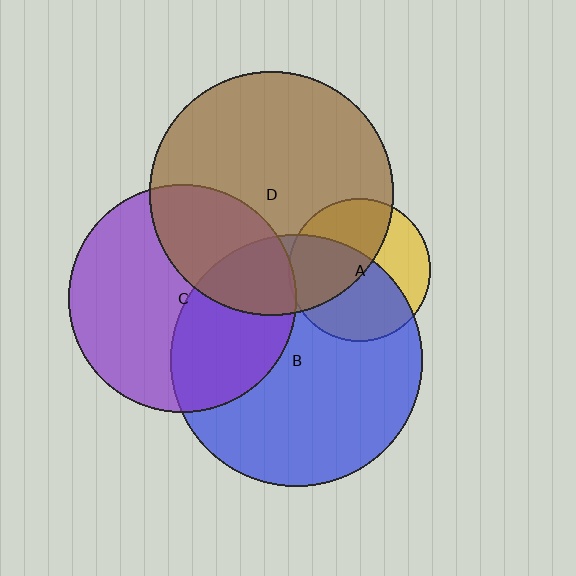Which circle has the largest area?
Circle B (blue).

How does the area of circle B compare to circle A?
Approximately 3.1 times.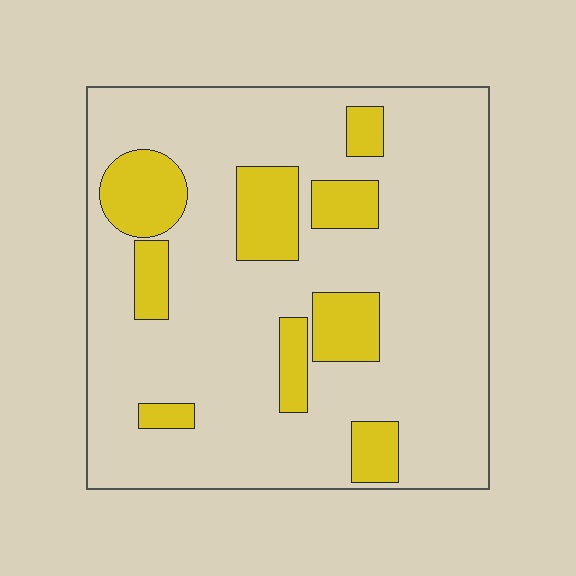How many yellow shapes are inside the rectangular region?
9.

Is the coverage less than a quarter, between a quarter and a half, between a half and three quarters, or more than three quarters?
Less than a quarter.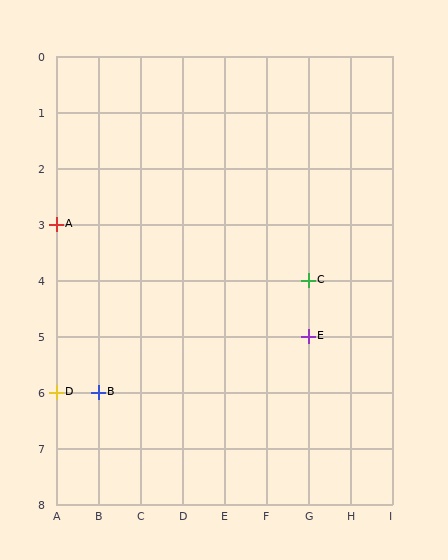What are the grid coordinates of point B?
Point B is at grid coordinates (B, 6).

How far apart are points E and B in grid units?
Points E and B are 5 columns and 1 row apart (about 5.1 grid units diagonally).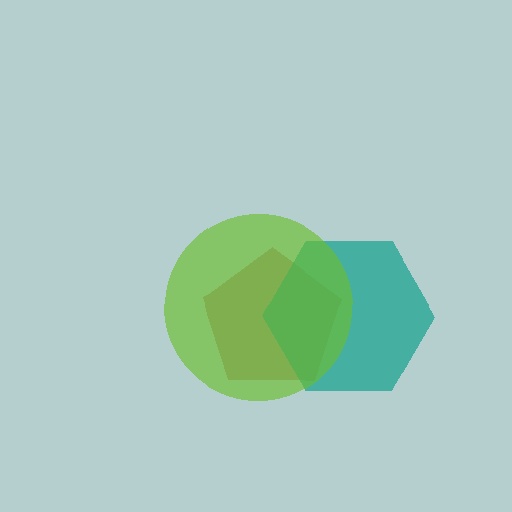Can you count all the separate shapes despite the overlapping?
Yes, there are 3 separate shapes.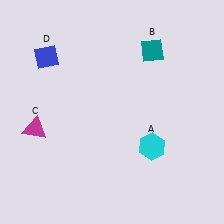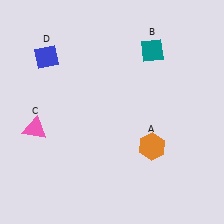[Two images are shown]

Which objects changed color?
A changed from cyan to orange. C changed from magenta to pink.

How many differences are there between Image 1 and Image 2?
There are 2 differences between the two images.